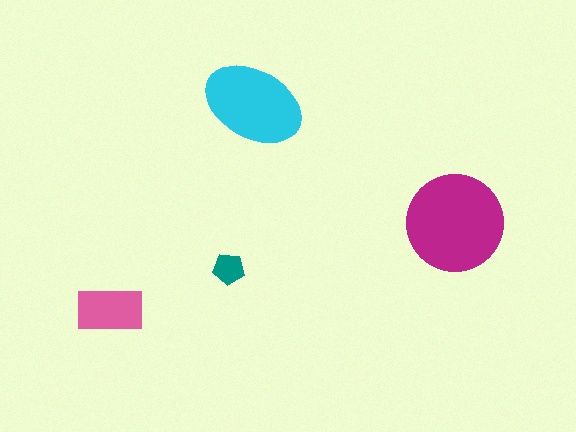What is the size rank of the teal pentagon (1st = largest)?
4th.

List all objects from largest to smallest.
The magenta circle, the cyan ellipse, the pink rectangle, the teal pentagon.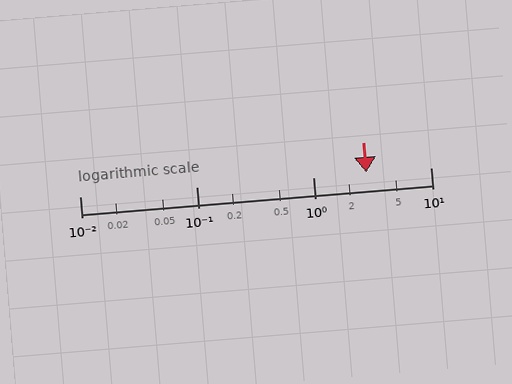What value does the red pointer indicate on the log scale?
The pointer indicates approximately 2.8.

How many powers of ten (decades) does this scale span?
The scale spans 3 decades, from 0.01 to 10.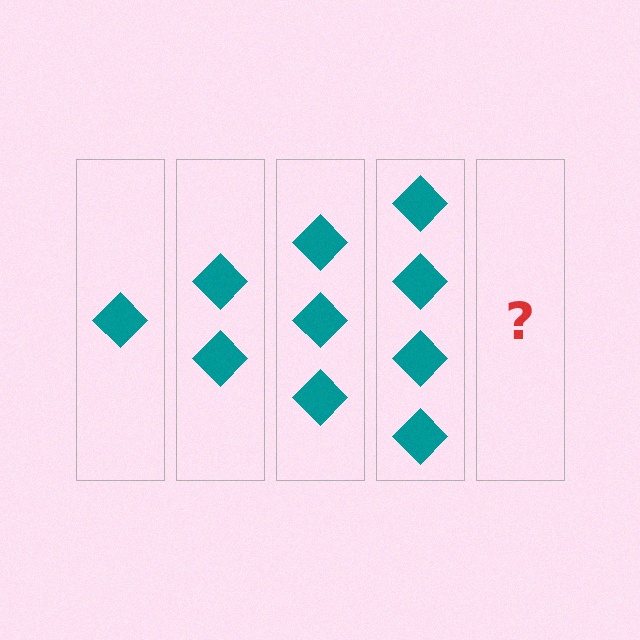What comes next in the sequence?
The next element should be 5 diamonds.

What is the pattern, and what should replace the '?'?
The pattern is that each step adds one more diamond. The '?' should be 5 diamonds.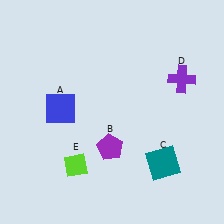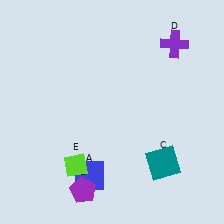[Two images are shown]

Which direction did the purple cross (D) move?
The purple cross (D) moved up.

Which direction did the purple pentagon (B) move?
The purple pentagon (B) moved down.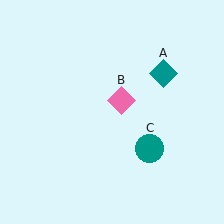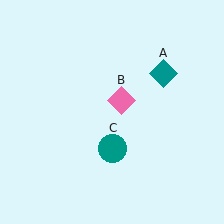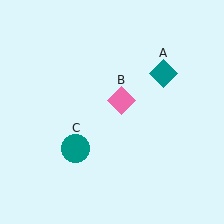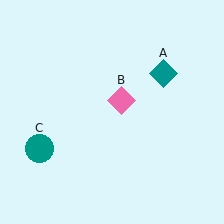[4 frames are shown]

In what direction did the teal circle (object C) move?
The teal circle (object C) moved left.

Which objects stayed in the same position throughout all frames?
Teal diamond (object A) and pink diamond (object B) remained stationary.